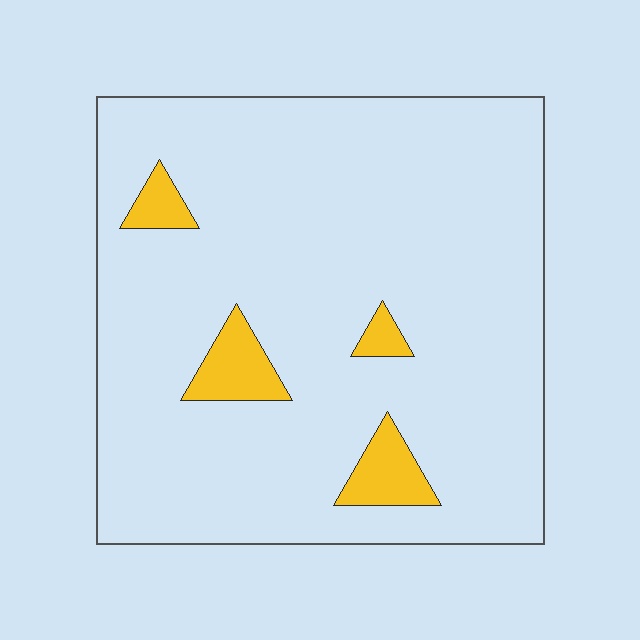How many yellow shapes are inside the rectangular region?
4.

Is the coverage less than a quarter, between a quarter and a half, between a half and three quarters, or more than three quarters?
Less than a quarter.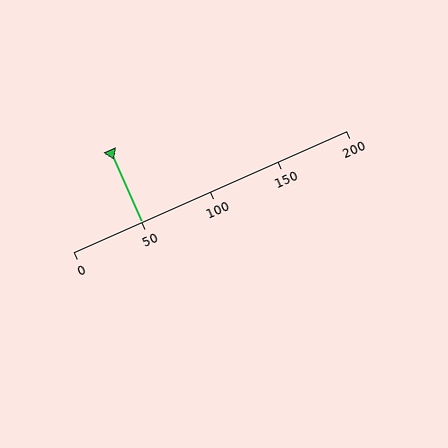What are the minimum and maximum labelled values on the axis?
The axis runs from 0 to 200.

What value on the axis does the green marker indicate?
The marker indicates approximately 50.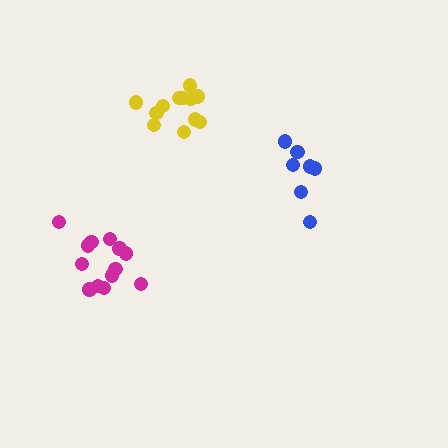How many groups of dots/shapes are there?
There are 3 groups.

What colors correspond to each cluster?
The clusters are colored: magenta, yellow, blue.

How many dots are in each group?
Group 1: 13 dots, Group 2: 12 dots, Group 3: 7 dots (32 total).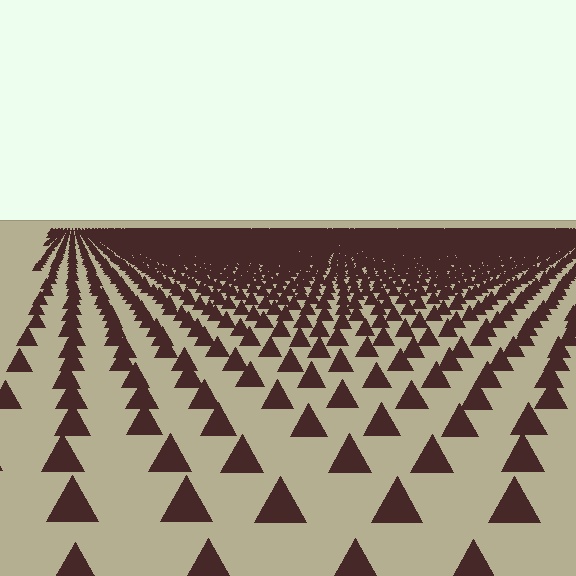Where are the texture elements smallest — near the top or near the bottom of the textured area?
Near the top.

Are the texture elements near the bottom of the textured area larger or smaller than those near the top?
Larger. Near the bottom, elements are closer to the viewer and appear at a bigger on-screen size.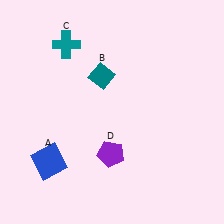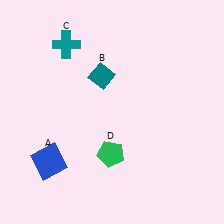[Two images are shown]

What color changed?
The pentagon (D) changed from purple in Image 1 to green in Image 2.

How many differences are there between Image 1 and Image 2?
There is 1 difference between the two images.